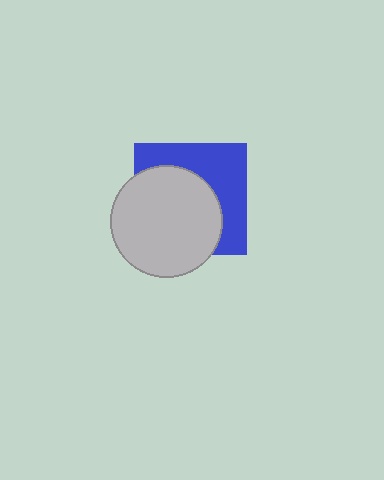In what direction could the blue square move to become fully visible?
The blue square could move toward the upper-right. That would shift it out from behind the light gray circle entirely.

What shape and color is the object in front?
The object in front is a light gray circle.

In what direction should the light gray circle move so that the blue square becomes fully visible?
The light gray circle should move toward the lower-left. That is the shortest direction to clear the overlap and leave the blue square fully visible.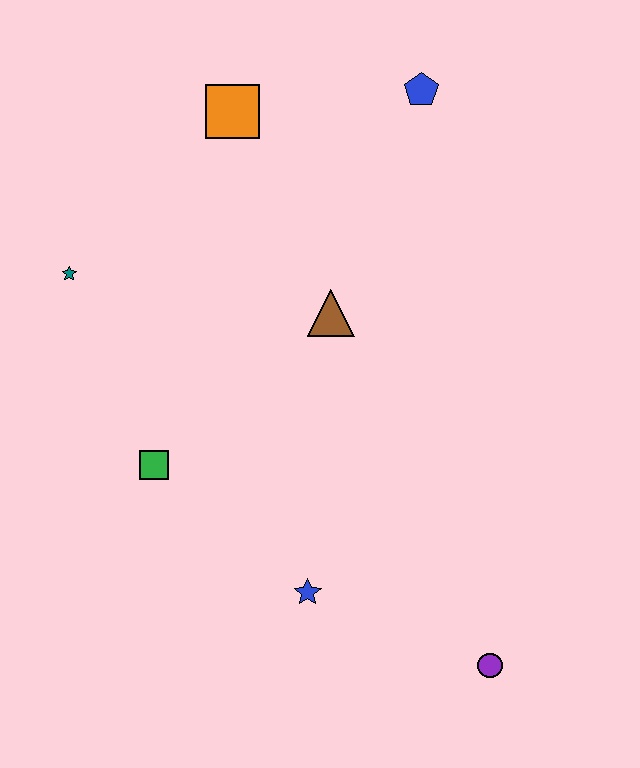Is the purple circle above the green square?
No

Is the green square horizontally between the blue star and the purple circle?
No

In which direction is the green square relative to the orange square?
The green square is below the orange square.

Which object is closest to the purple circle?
The blue star is closest to the purple circle.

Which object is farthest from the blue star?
The blue pentagon is farthest from the blue star.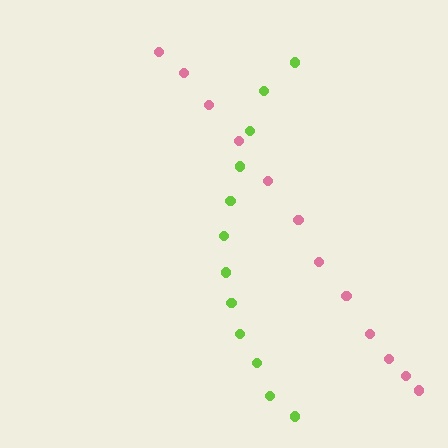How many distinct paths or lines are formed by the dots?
There are 2 distinct paths.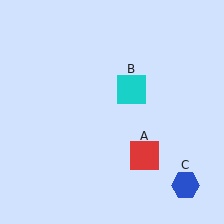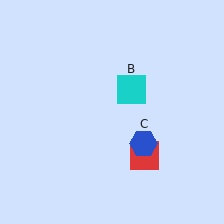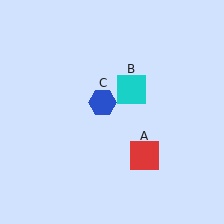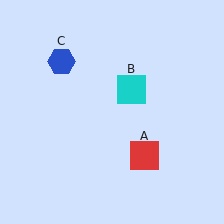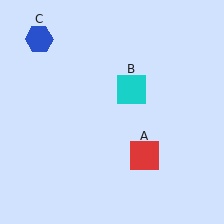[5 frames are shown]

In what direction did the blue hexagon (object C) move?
The blue hexagon (object C) moved up and to the left.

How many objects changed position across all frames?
1 object changed position: blue hexagon (object C).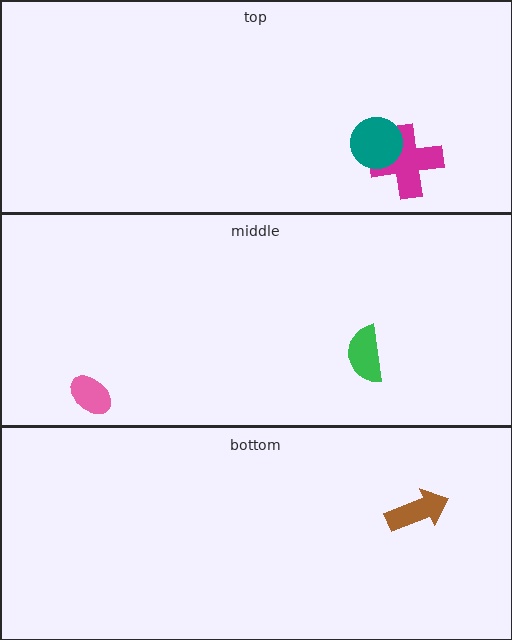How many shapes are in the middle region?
2.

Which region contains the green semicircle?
The middle region.